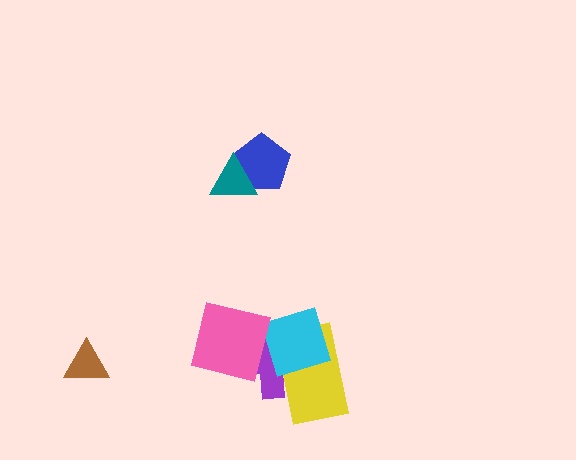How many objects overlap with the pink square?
2 objects overlap with the pink square.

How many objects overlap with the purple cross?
3 objects overlap with the purple cross.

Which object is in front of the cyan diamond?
The pink square is in front of the cyan diamond.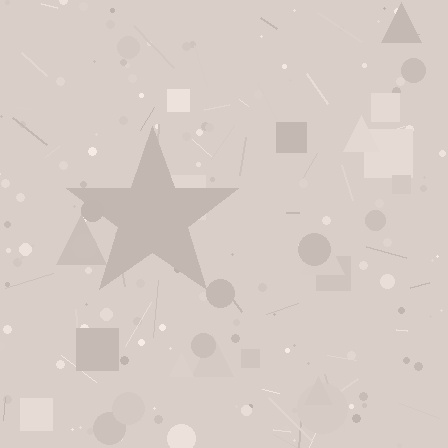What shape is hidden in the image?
A star is hidden in the image.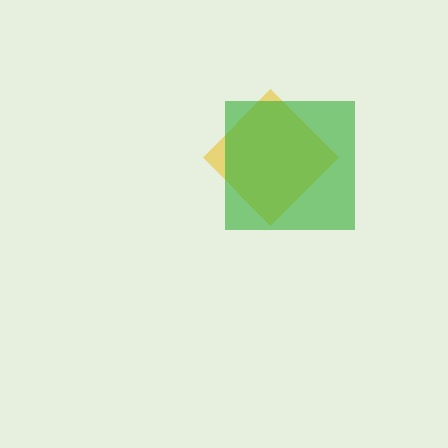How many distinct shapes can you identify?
There are 2 distinct shapes: a yellow diamond, a green square.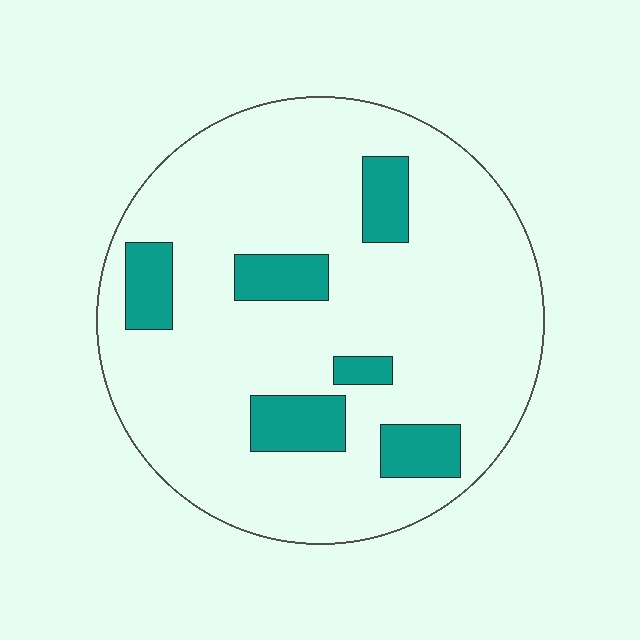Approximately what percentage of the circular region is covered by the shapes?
Approximately 15%.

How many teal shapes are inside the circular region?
6.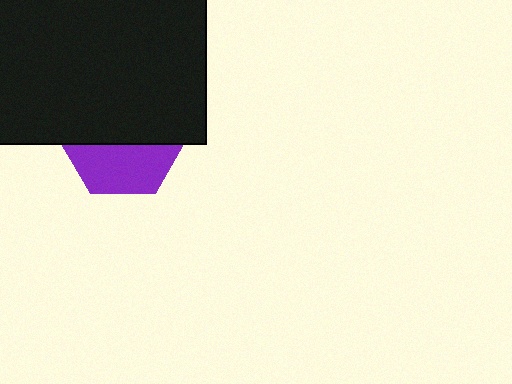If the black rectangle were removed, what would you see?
You would see the complete purple hexagon.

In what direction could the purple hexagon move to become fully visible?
The purple hexagon could move down. That would shift it out from behind the black rectangle entirely.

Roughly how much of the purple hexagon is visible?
A small part of it is visible (roughly 41%).